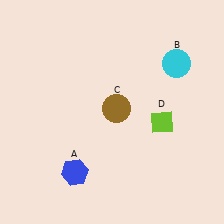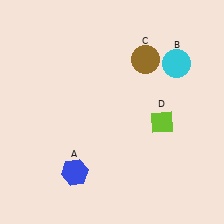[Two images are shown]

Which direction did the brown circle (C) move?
The brown circle (C) moved up.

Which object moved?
The brown circle (C) moved up.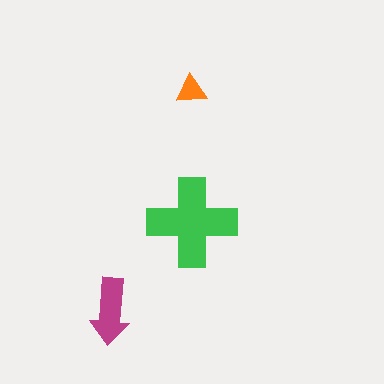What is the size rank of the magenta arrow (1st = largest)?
2nd.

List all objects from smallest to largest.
The orange triangle, the magenta arrow, the green cross.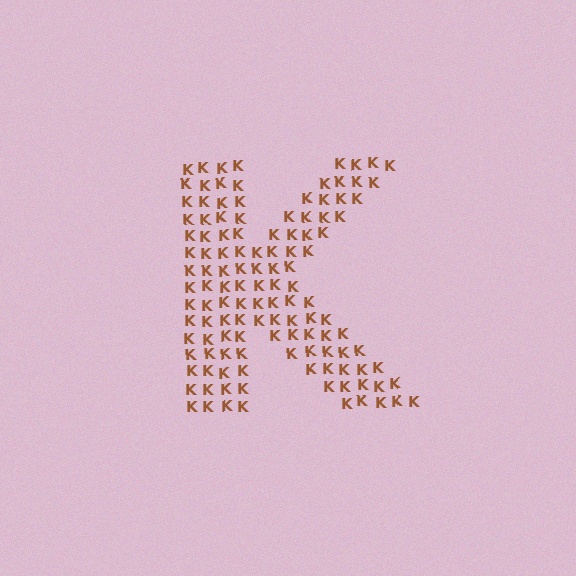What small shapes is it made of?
It is made of small letter K's.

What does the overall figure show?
The overall figure shows the letter K.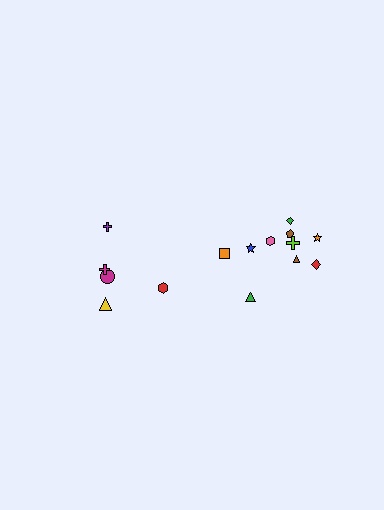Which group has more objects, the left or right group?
The right group.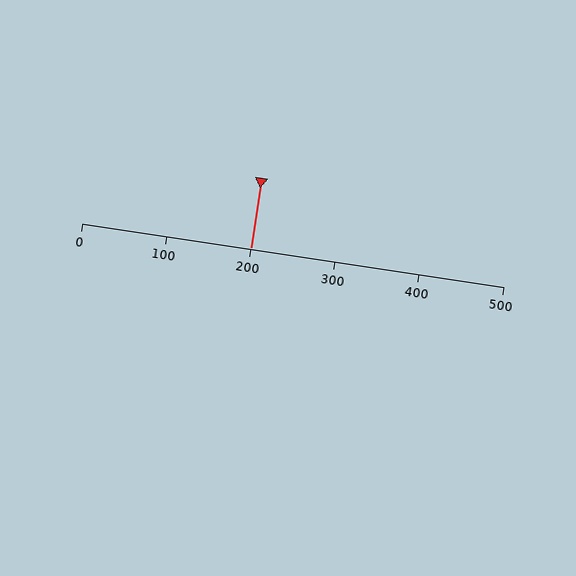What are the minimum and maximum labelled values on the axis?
The axis runs from 0 to 500.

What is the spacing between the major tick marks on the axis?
The major ticks are spaced 100 apart.